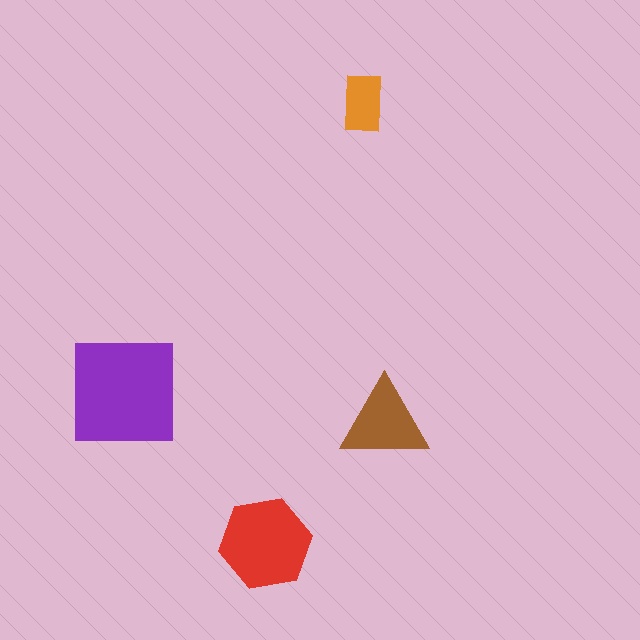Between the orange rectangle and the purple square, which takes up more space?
The purple square.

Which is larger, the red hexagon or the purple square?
The purple square.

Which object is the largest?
The purple square.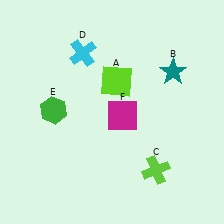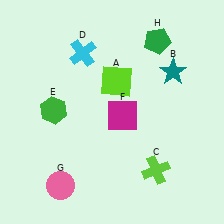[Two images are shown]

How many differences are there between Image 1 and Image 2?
There are 2 differences between the two images.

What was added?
A pink circle (G), a green pentagon (H) were added in Image 2.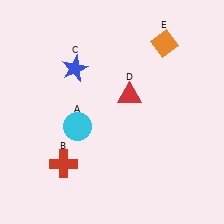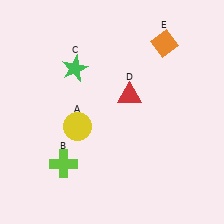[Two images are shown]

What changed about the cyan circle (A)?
In Image 1, A is cyan. In Image 2, it changed to yellow.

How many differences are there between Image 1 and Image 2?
There are 3 differences between the two images.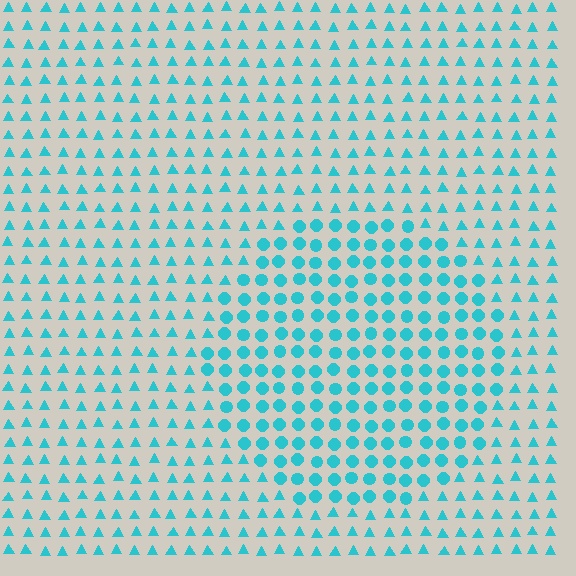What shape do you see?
I see a circle.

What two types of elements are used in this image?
The image uses circles inside the circle region and triangles outside it.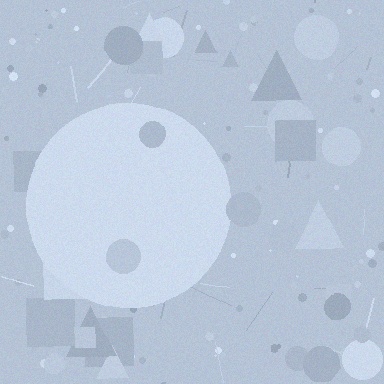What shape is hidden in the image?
A circle is hidden in the image.